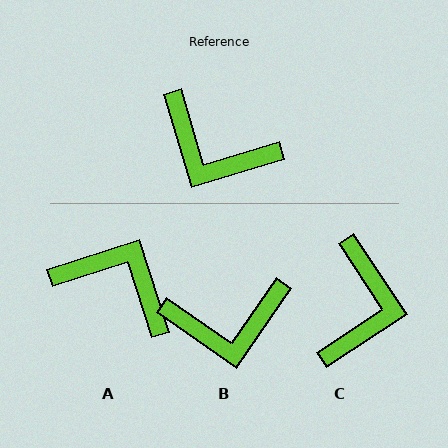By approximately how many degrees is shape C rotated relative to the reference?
Approximately 107 degrees counter-clockwise.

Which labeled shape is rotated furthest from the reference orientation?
A, about 179 degrees away.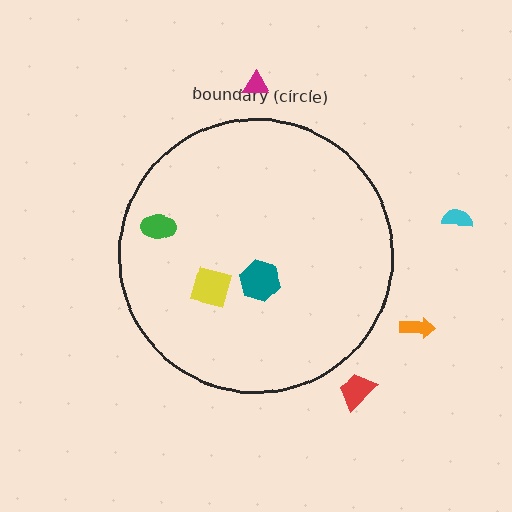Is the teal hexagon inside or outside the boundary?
Inside.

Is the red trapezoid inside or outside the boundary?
Outside.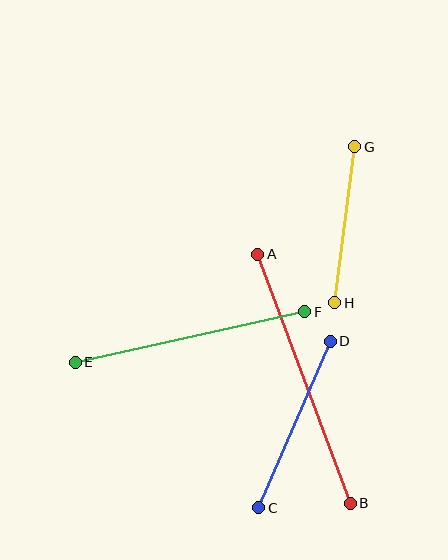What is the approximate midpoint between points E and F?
The midpoint is at approximately (190, 337) pixels.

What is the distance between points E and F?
The distance is approximately 235 pixels.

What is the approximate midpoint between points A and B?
The midpoint is at approximately (304, 379) pixels.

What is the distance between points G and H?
The distance is approximately 157 pixels.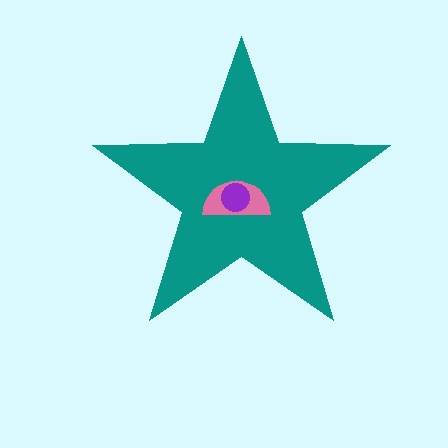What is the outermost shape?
The teal star.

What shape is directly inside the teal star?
The pink semicircle.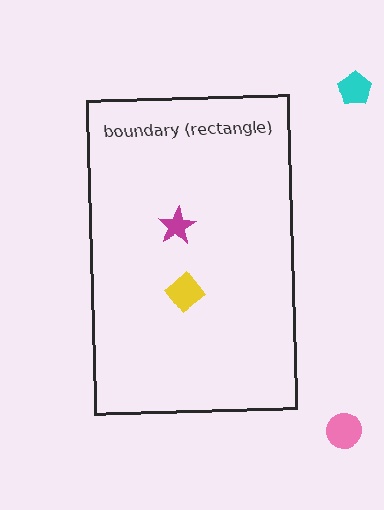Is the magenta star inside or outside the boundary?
Inside.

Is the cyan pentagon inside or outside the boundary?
Outside.